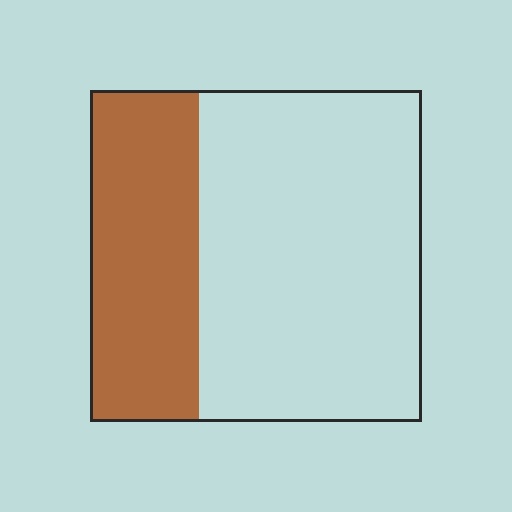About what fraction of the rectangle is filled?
About one third (1/3).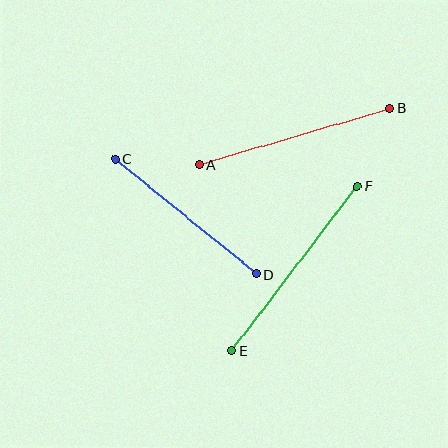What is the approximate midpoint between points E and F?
The midpoint is at approximately (294, 268) pixels.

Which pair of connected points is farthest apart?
Points E and F are farthest apart.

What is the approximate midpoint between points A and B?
The midpoint is at approximately (294, 137) pixels.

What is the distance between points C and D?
The distance is approximately 182 pixels.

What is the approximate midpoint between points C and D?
The midpoint is at approximately (186, 216) pixels.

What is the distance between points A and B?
The distance is approximately 198 pixels.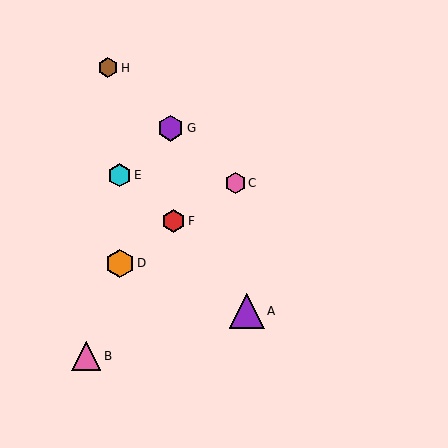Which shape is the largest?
The purple triangle (labeled A) is the largest.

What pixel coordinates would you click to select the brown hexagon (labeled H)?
Click at (108, 68) to select the brown hexagon H.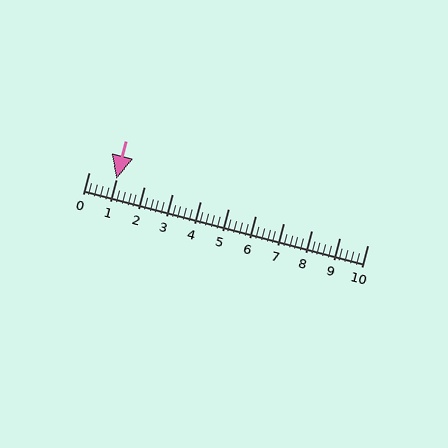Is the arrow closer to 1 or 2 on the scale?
The arrow is closer to 1.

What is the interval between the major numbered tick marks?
The major tick marks are spaced 1 units apart.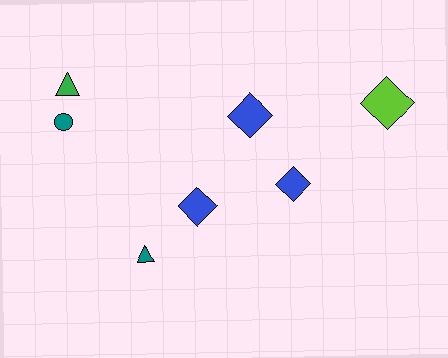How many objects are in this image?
There are 7 objects.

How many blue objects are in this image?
There are 3 blue objects.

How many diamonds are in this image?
There are 4 diamonds.